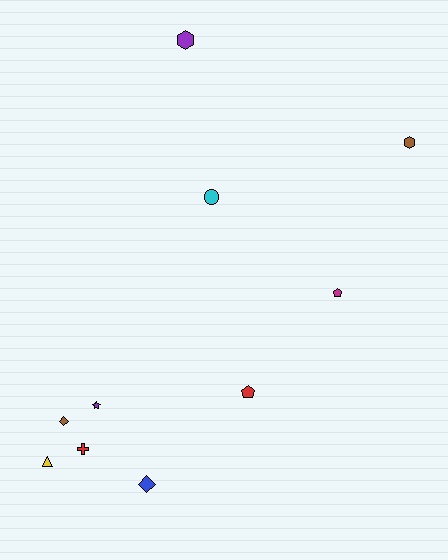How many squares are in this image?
There are no squares.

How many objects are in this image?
There are 10 objects.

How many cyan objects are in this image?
There is 1 cyan object.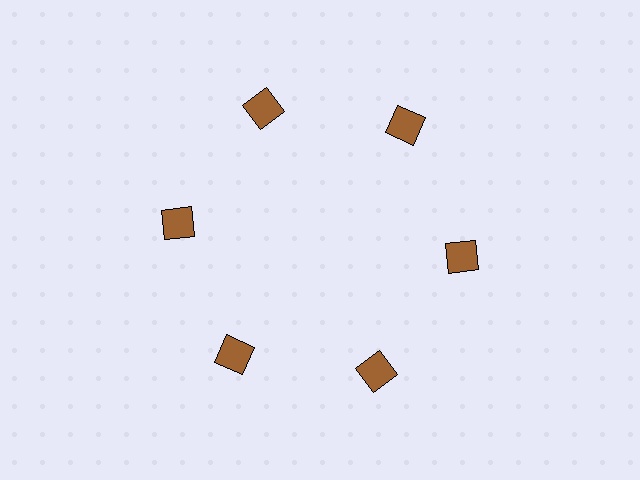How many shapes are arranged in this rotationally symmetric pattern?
There are 6 shapes, arranged in 6 groups of 1.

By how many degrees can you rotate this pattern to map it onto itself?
The pattern maps onto itself every 60 degrees of rotation.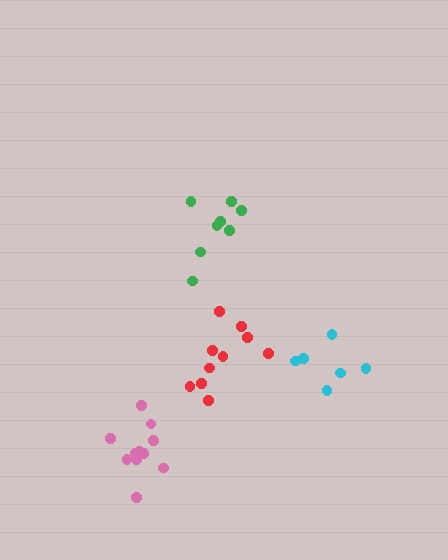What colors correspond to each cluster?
The clusters are colored: pink, cyan, green, red.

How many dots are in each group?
Group 1: 11 dots, Group 2: 6 dots, Group 3: 8 dots, Group 4: 10 dots (35 total).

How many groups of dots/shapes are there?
There are 4 groups.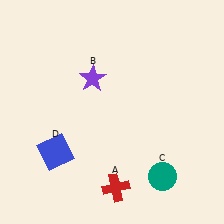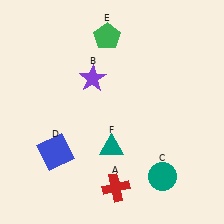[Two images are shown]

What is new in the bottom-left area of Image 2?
A teal triangle (F) was added in the bottom-left area of Image 2.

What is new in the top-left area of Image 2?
A green pentagon (E) was added in the top-left area of Image 2.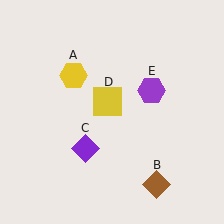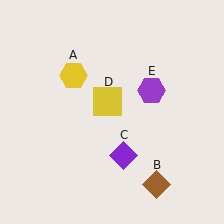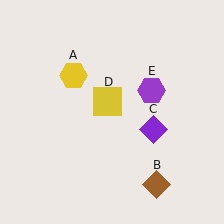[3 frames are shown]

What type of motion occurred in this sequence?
The purple diamond (object C) rotated counterclockwise around the center of the scene.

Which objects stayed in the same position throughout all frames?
Yellow hexagon (object A) and brown diamond (object B) and yellow square (object D) and purple hexagon (object E) remained stationary.